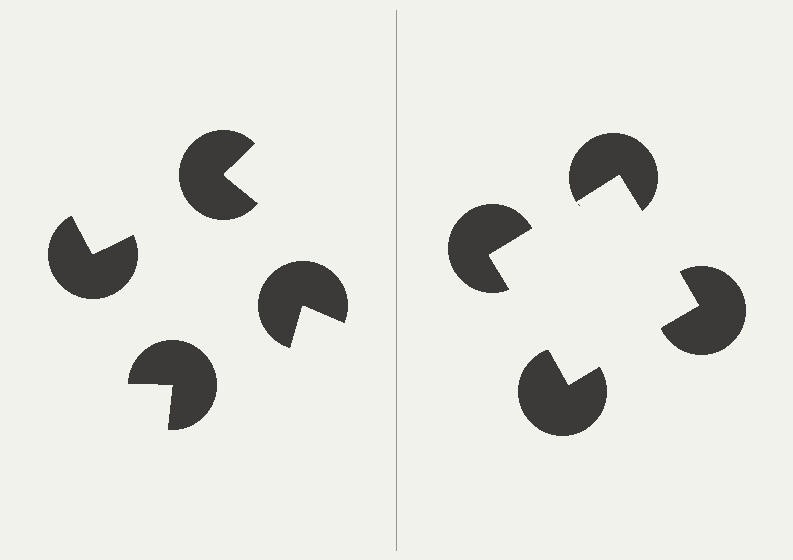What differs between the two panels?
The pac-man discs are positioned identically on both sides; only the wedge orientations differ. On the right they align to a square; on the left they are misaligned.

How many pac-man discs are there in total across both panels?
8 — 4 on each side.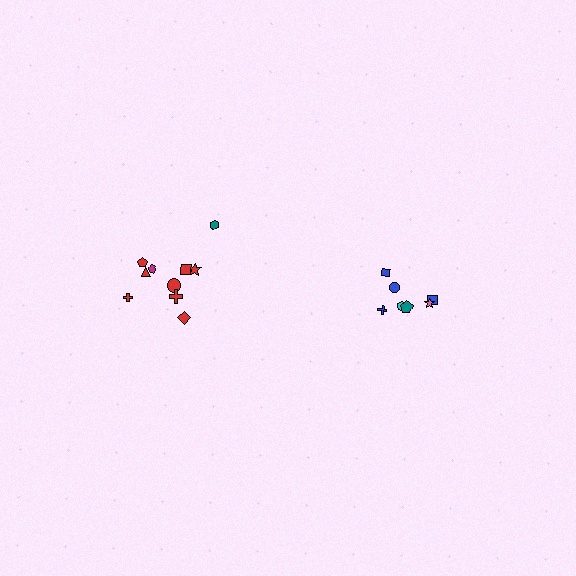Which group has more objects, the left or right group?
The left group.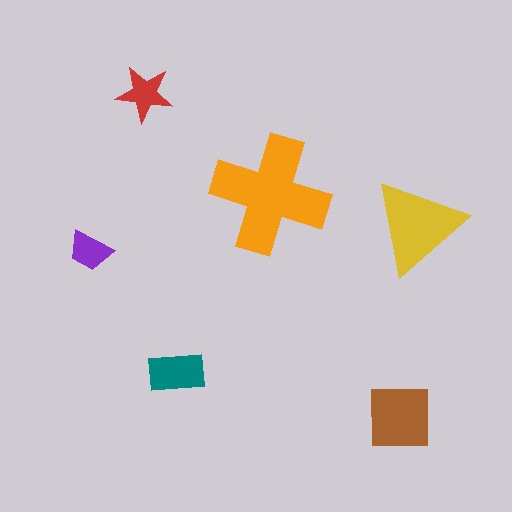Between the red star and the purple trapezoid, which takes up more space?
The red star.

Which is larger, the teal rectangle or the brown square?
The brown square.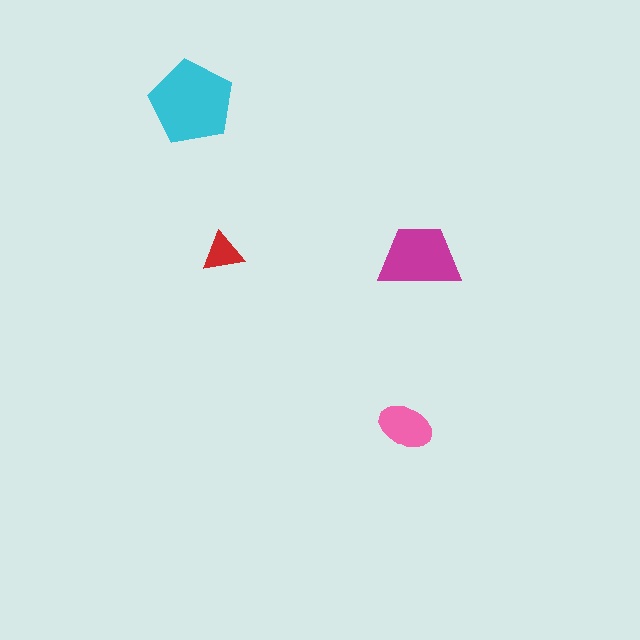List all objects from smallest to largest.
The red triangle, the pink ellipse, the magenta trapezoid, the cyan pentagon.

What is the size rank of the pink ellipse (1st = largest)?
3rd.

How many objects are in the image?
There are 4 objects in the image.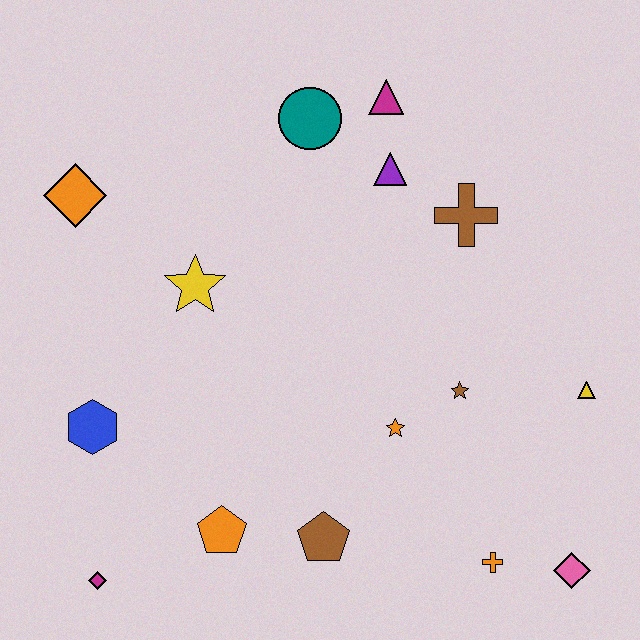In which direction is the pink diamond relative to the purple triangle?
The pink diamond is below the purple triangle.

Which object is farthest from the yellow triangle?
The orange diamond is farthest from the yellow triangle.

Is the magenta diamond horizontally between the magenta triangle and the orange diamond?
Yes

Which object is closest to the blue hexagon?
The magenta diamond is closest to the blue hexagon.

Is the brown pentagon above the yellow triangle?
No